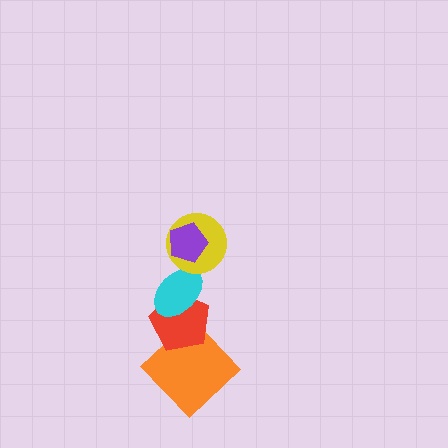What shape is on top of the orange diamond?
The red pentagon is on top of the orange diamond.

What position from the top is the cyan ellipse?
The cyan ellipse is 3rd from the top.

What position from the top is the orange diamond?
The orange diamond is 5th from the top.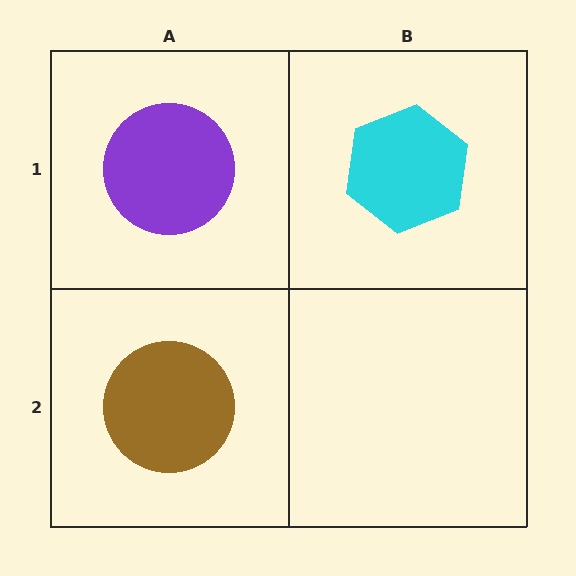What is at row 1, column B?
A cyan hexagon.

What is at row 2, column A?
A brown circle.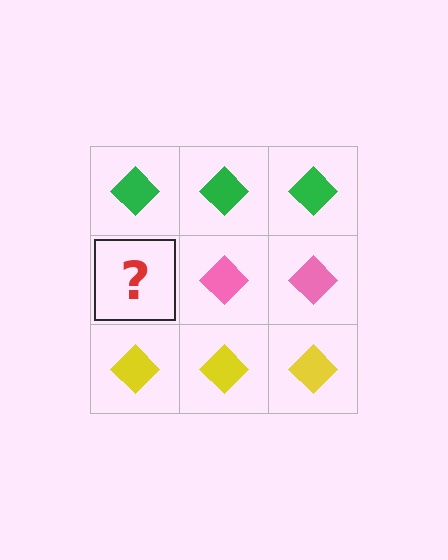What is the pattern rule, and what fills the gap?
The rule is that each row has a consistent color. The gap should be filled with a pink diamond.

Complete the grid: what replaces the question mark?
The question mark should be replaced with a pink diamond.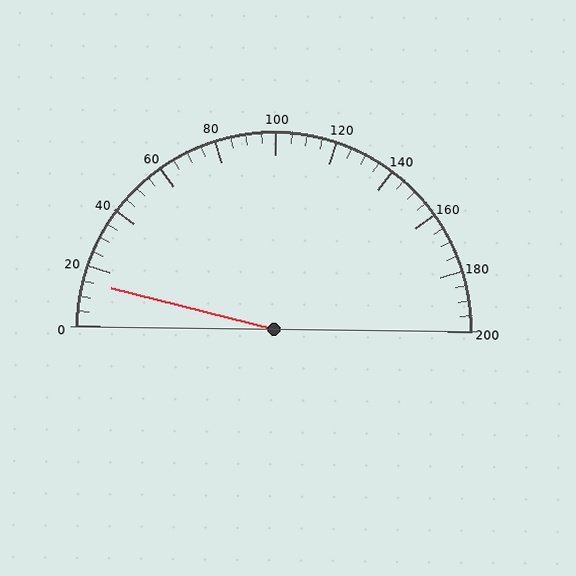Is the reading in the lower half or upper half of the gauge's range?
The reading is in the lower half of the range (0 to 200).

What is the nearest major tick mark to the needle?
The nearest major tick mark is 20.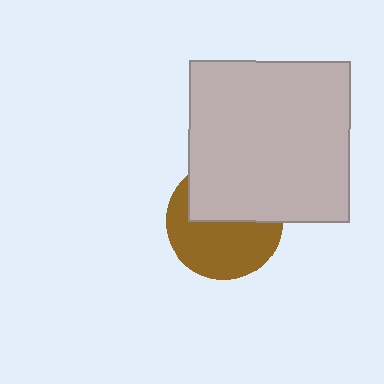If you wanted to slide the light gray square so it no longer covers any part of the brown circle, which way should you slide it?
Slide it up — that is the most direct way to separate the two shapes.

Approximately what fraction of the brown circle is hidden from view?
Roughly 44% of the brown circle is hidden behind the light gray square.